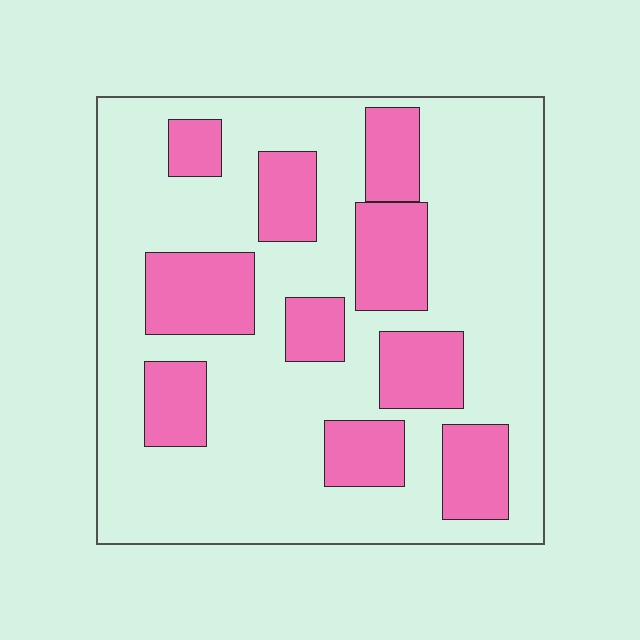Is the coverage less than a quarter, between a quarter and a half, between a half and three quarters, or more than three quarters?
Between a quarter and a half.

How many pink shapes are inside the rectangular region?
10.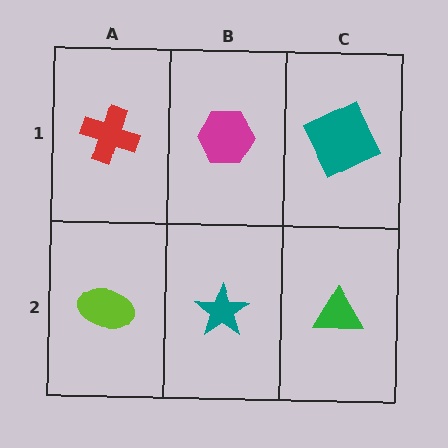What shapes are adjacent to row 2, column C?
A teal square (row 1, column C), a teal star (row 2, column B).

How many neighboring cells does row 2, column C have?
2.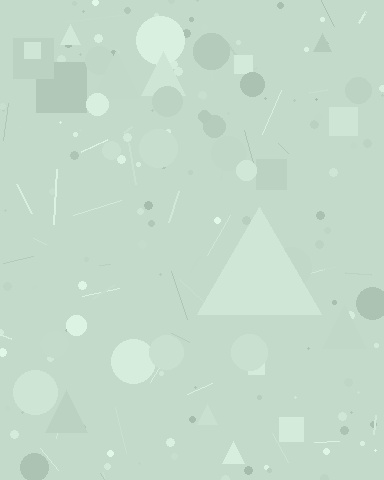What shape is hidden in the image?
A triangle is hidden in the image.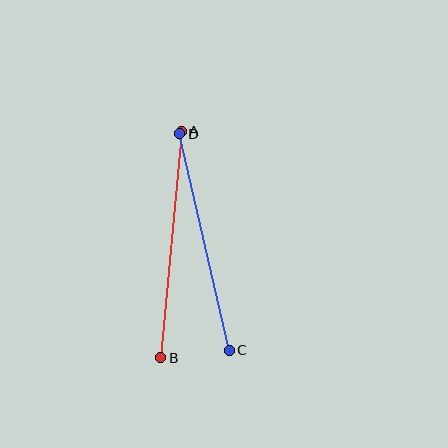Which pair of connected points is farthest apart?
Points A and B are farthest apart.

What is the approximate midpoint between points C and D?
The midpoint is at approximately (204, 242) pixels.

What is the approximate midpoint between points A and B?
The midpoint is at approximately (171, 245) pixels.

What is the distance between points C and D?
The distance is approximately 222 pixels.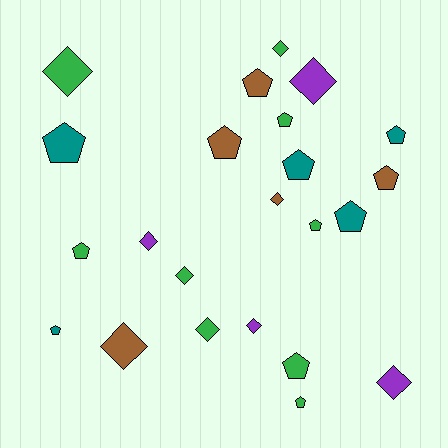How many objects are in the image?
There are 23 objects.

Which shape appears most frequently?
Pentagon, with 13 objects.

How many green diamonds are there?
There are 4 green diamonds.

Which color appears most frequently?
Green, with 9 objects.